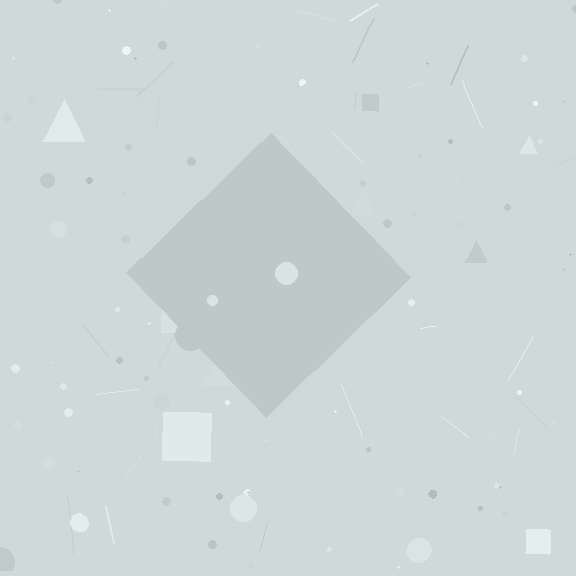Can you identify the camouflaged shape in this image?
The camouflaged shape is a diamond.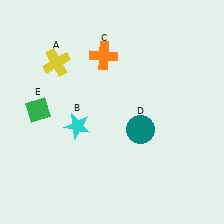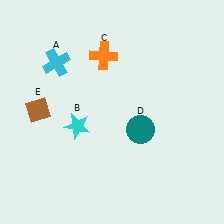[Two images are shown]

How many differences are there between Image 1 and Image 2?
There are 2 differences between the two images.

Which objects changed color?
A changed from yellow to cyan. E changed from green to brown.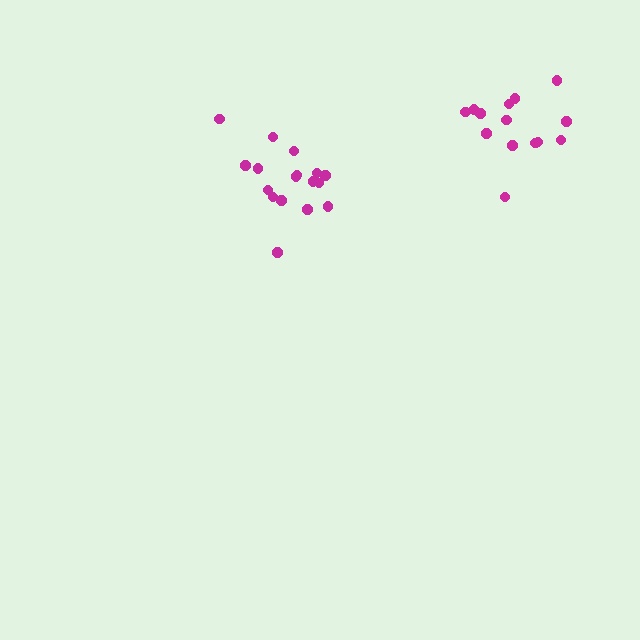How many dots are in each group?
Group 1: 14 dots, Group 2: 17 dots (31 total).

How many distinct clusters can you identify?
There are 2 distinct clusters.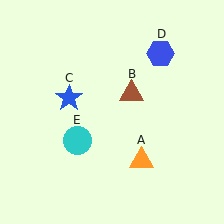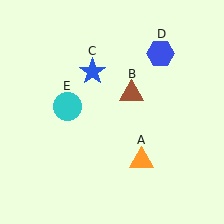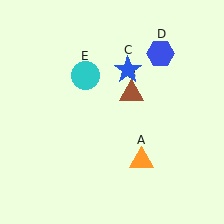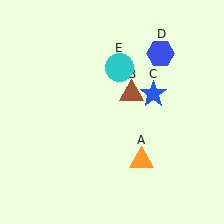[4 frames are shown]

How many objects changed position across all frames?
2 objects changed position: blue star (object C), cyan circle (object E).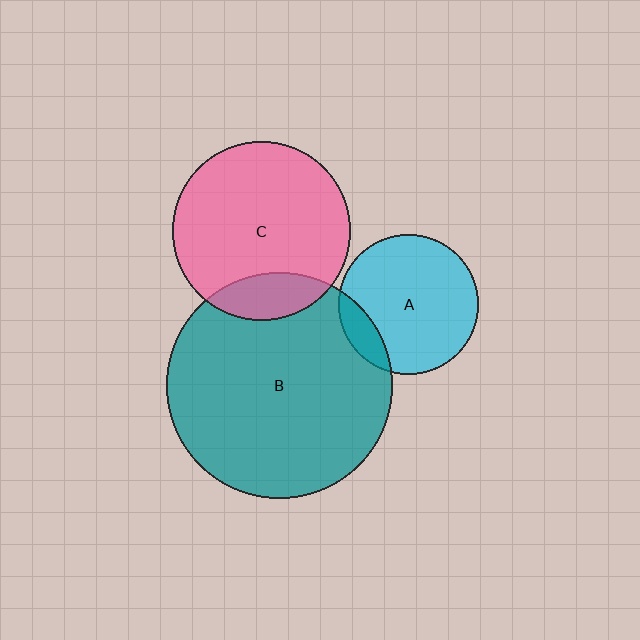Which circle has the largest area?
Circle B (teal).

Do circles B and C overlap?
Yes.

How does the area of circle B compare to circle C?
Approximately 1.6 times.